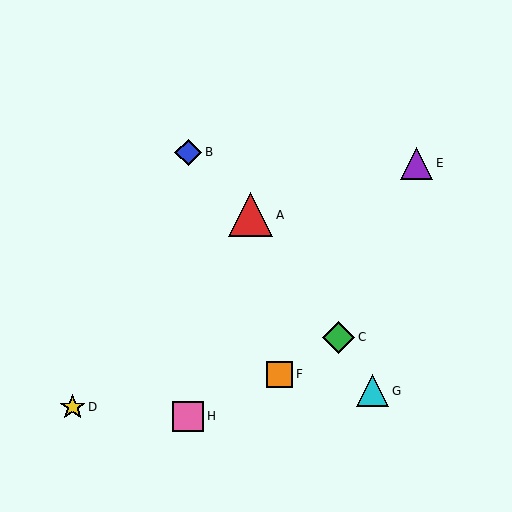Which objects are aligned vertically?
Objects B, H are aligned vertically.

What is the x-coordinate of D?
Object D is at x≈73.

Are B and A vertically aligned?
No, B is at x≈188 and A is at x≈251.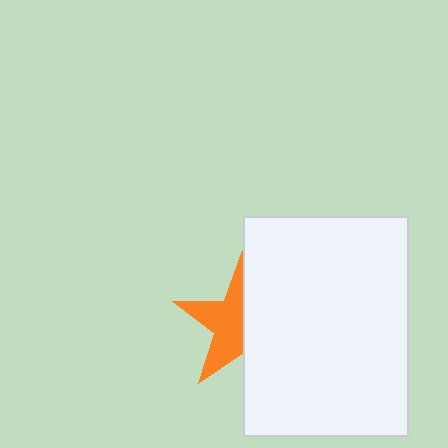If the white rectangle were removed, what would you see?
You would see the complete orange star.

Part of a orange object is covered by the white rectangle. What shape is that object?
It is a star.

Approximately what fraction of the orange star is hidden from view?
Roughly 48% of the orange star is hidden behind the white rectangle.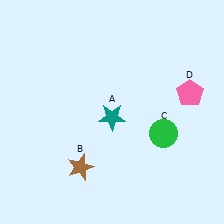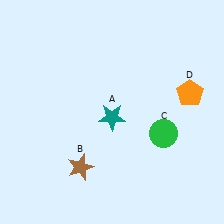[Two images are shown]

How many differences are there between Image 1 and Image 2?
There is 1 difference between the two images.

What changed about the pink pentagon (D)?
In Image 1, D is pink. In Image 2, it changed to orange.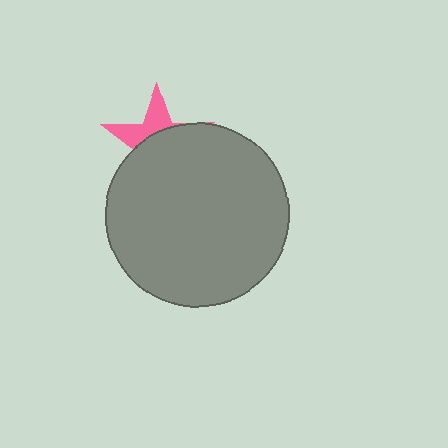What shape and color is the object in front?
The object in front is a gray circle.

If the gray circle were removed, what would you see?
You would see the complete pink star.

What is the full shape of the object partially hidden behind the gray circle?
The partially hidden object is a pink star.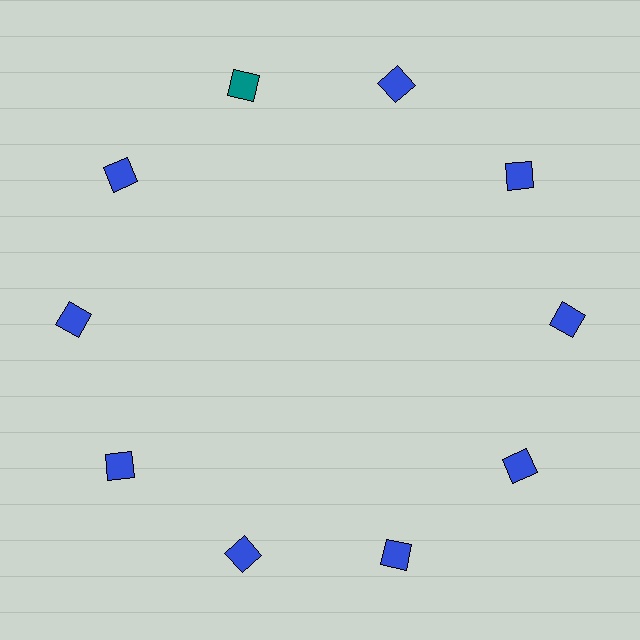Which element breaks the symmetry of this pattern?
The teal square at roughly the 11 o'clock position breaks the symmetry. All other shapes are blue squares.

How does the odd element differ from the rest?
It has a different color: teal instead of blue.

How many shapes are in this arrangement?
There are 10 shapes arranged in a ring pattern.